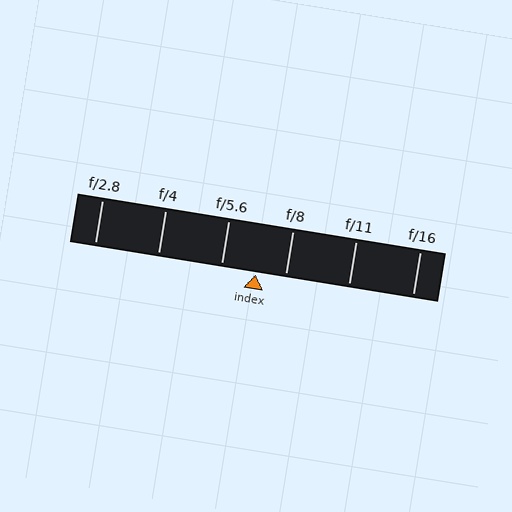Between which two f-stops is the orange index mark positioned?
The index mark is between f/5.6 and f/8.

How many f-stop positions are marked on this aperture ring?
There are 6 f-stop positions marked.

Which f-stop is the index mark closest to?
The index mark is closest to f/8.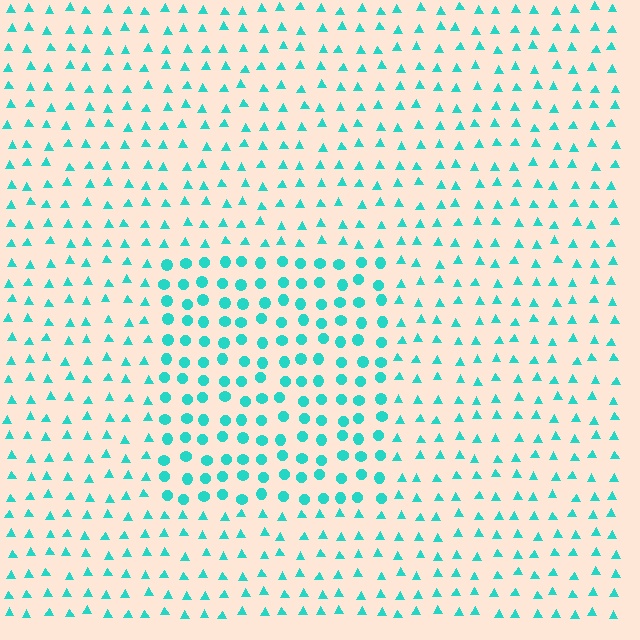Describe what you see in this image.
The image is filled with small cyan elements arranged in a uniform grid. A rectangle-shaped region contains circles, while the surrounding area contains triangles. The boundary is defined purely by the change in element shape.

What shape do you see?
I see a rectangle.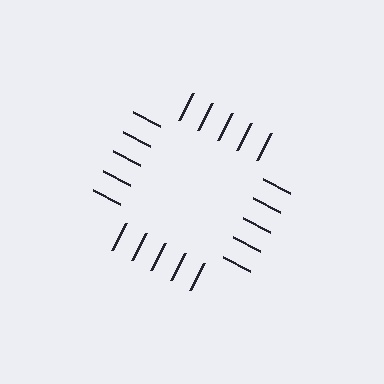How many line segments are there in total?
20 — 5 along each of the 4 edges.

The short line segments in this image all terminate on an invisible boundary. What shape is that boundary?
An illusory square — the line segments terminate on its edges but no continuous stroke is drawn.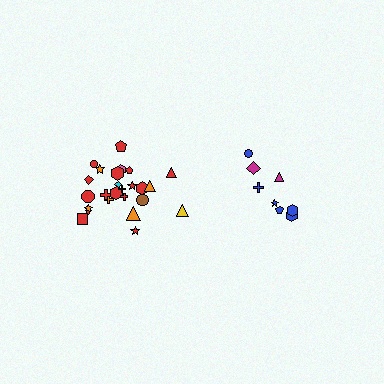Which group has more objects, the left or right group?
The left group.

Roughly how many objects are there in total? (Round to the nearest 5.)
Roughly 35 objects in total.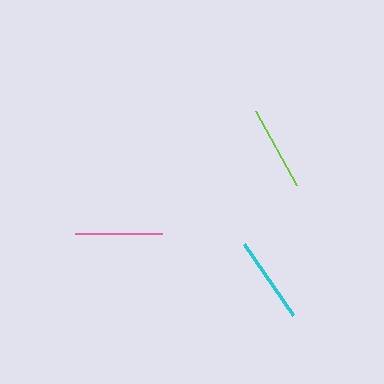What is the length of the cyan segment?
The cyan segment is approximately 86 pixels long.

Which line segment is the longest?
The pink line is the longest at approximately 87 pixels.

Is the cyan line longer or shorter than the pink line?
The pink line is longer than the cyan line.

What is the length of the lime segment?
The lime segment is approximately 84 pixels long.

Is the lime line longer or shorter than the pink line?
The pink line is longer than the lime line.